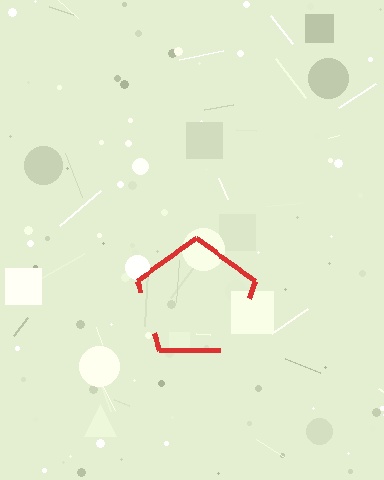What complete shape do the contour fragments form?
The contour fragments form a pentagon.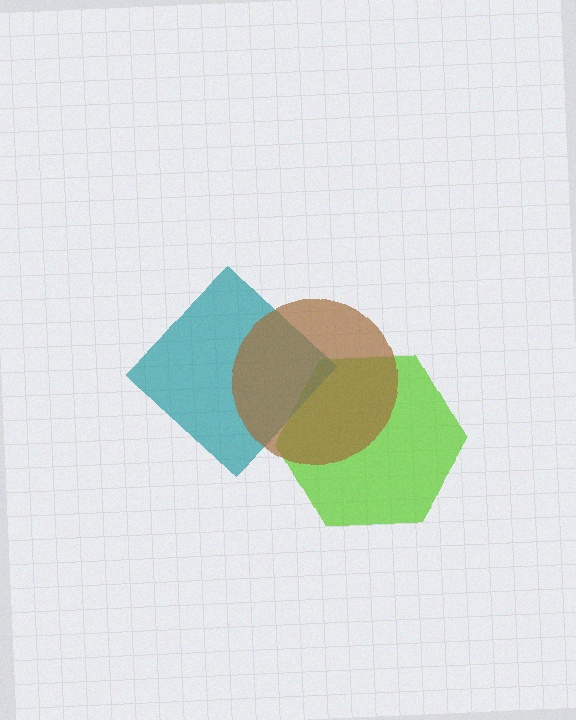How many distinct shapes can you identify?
There are 3 distinct shapes: a lime hexagon, a teal diamond, a brown circle.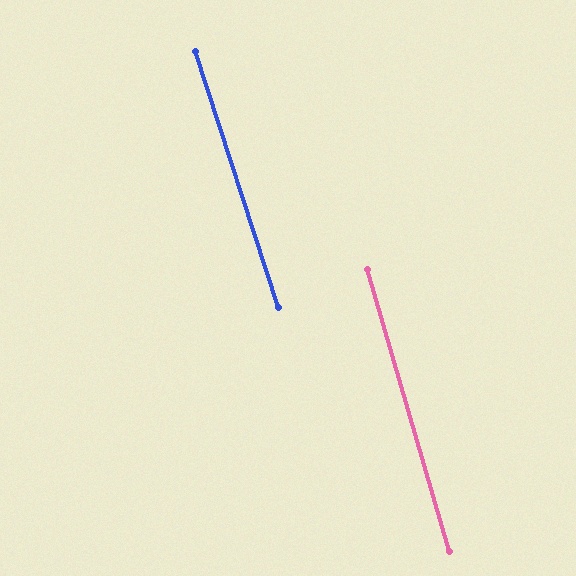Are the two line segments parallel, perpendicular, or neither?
Parallel — their directions differ by only 1.9°.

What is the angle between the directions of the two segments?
Approximately 2 degrees.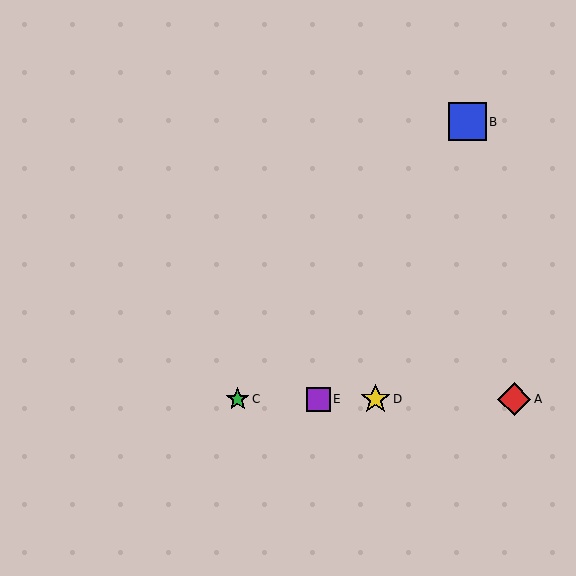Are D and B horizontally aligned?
No, D is at y≈399 and B is at y≈122.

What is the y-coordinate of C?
Object C is at y≈399.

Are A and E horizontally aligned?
Yes, both are at y≈399.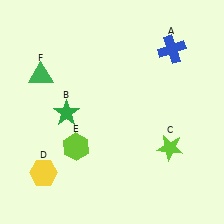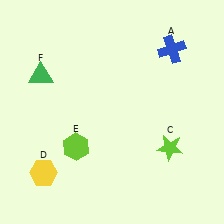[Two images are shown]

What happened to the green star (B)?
The green star (B) was removed in Image 2. It was in the bottom-left area of Image 1.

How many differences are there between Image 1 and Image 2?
There is 1 difference between the two images.